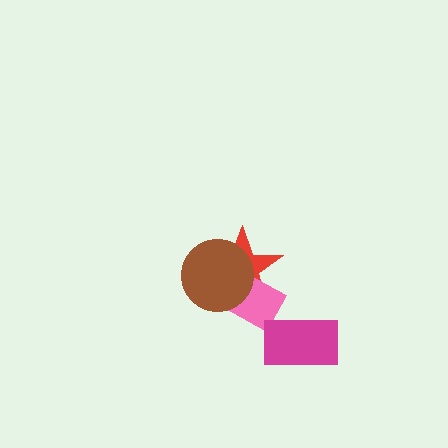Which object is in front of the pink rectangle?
The brown circle is in front of the pink rectangle.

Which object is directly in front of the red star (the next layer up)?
The pink rectangle is directly in front of the red star.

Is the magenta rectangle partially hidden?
No, no other shape covers it.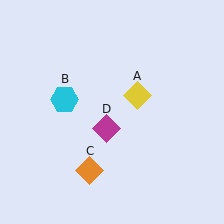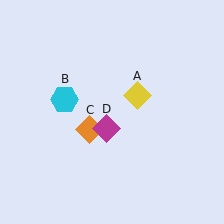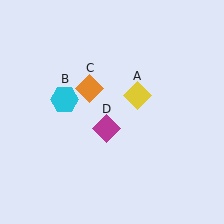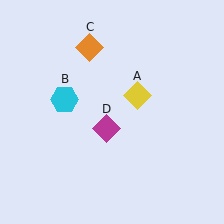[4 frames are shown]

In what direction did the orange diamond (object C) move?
The orange diamond (object C) moved up.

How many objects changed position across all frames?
1 object changed position: orange diamond (object C).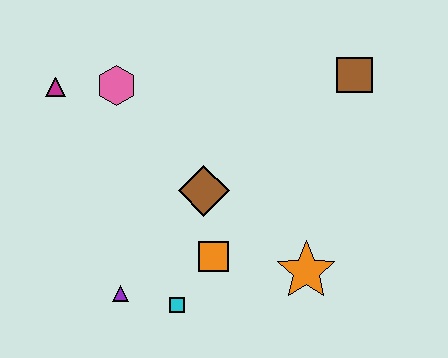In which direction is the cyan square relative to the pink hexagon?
The cyan square is below the pink hexagon.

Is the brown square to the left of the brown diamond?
No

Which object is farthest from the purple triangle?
The brown square is farthest from the purple triangle.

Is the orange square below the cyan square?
No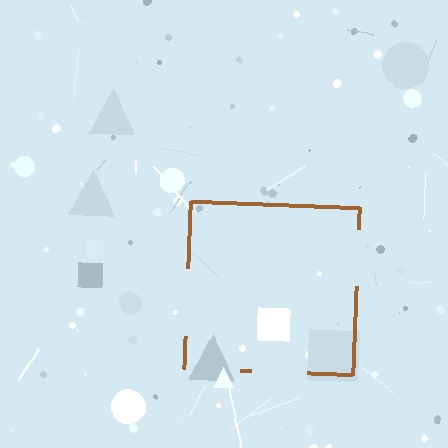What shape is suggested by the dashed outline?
The dashed outline suggests a square.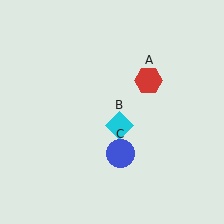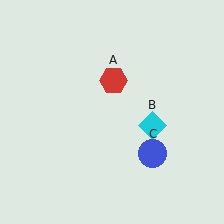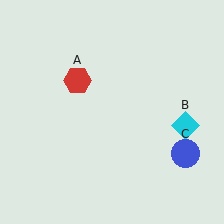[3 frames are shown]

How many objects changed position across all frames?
3 objects changed position: red hexagon (object A), cyan diamond (object B), blue circle (object C).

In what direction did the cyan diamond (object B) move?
The cyan diamond (object B) moved right.